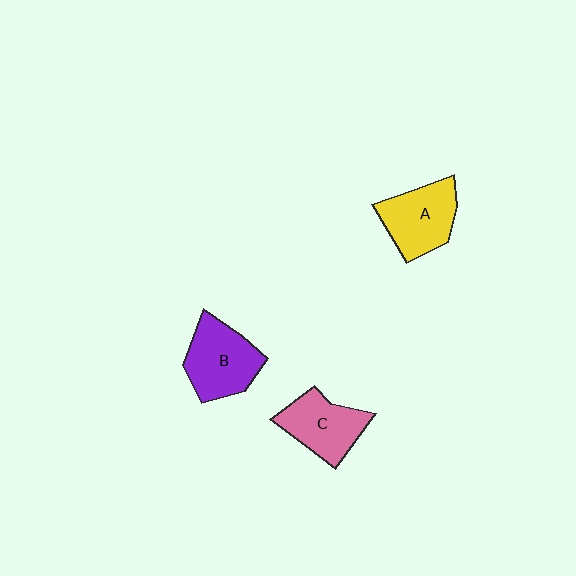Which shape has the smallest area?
Shape C (pink).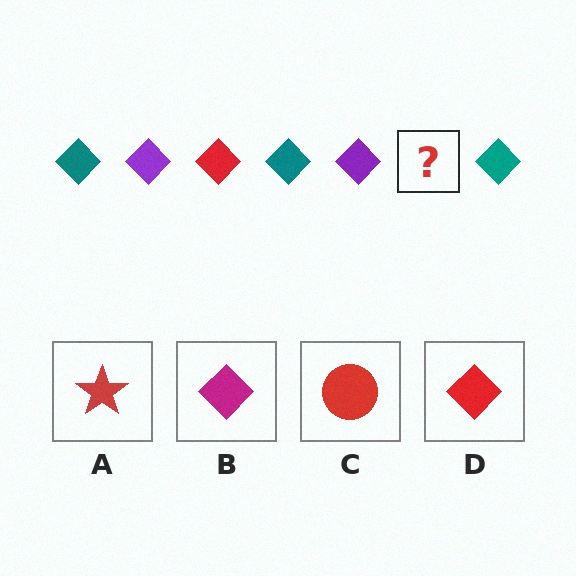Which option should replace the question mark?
Option D.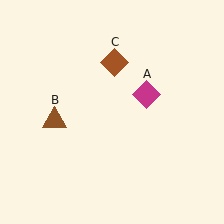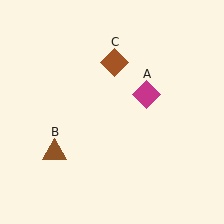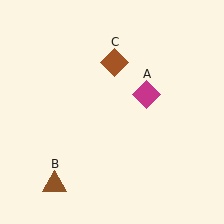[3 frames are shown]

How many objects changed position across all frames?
1 object changed position: brown triangle (object B).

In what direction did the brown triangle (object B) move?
The brown triangle (object B) moved down.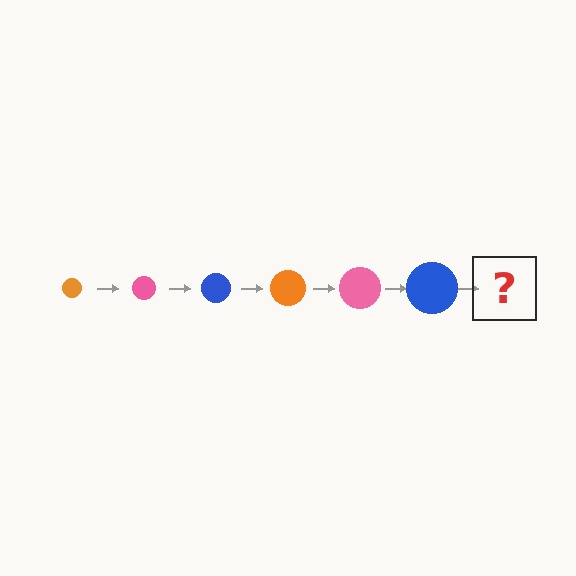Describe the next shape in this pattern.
It should be an orange circle, larger than the previous one.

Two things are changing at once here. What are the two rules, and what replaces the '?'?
The two rules are that the circle grows larger each step and the color cycles through orange, pink, and blue. The '?' should be an orange circle, larger than the previous one.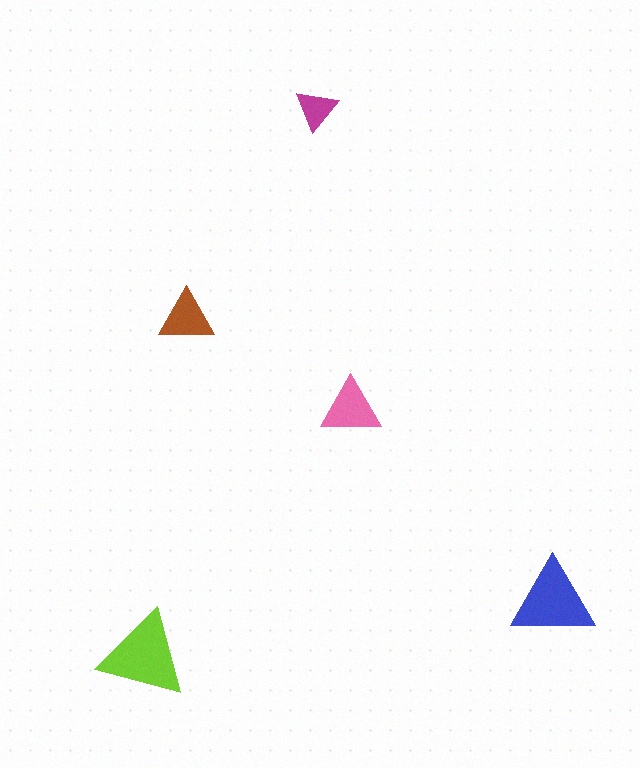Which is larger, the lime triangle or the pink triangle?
The lime one.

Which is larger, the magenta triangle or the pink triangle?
The pink one.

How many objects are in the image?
There are 5 objects in the image.